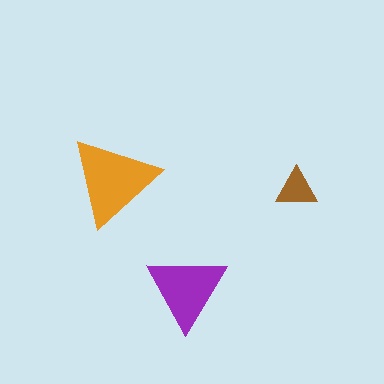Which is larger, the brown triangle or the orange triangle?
The orange one.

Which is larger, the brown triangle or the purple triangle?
The purple one.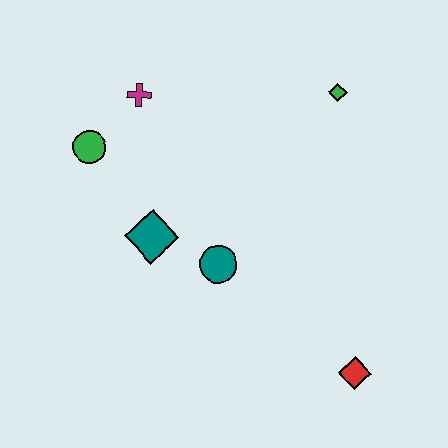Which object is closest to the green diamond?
The magenta cross is closest to the green diamond.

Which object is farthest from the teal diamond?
The red diamond is farthest from the teal diamond.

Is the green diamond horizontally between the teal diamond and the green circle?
No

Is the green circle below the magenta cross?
Yes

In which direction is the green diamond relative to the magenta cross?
The green diamond is to the right of the magenta cross.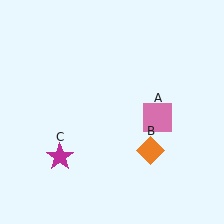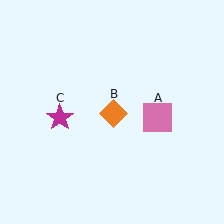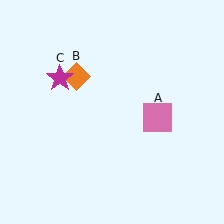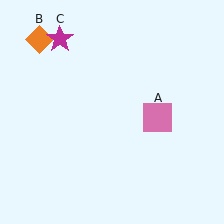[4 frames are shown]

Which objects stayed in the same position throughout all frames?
Pink square (object A) remained stationary.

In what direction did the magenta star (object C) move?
The magenta star (object C) moved up.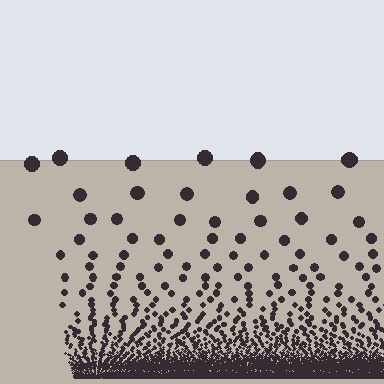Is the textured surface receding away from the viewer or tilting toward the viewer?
The surface appears to tilt toward the viewer. Texture elements get larger and sparser toward the top.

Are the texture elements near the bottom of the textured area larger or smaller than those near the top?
Smaller. The gradient is inverted — elements near the bottom are smaller and denser.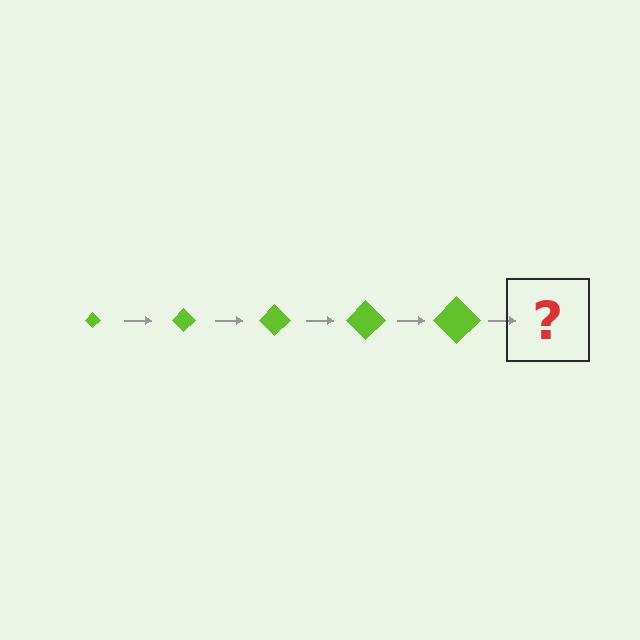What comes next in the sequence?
The next element should be a lime diamond, larger than the previous one.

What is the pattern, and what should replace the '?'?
The pattern is that the diamond gets progressively larger each step. The '?' should be a lime diamond, larger than the previous one.